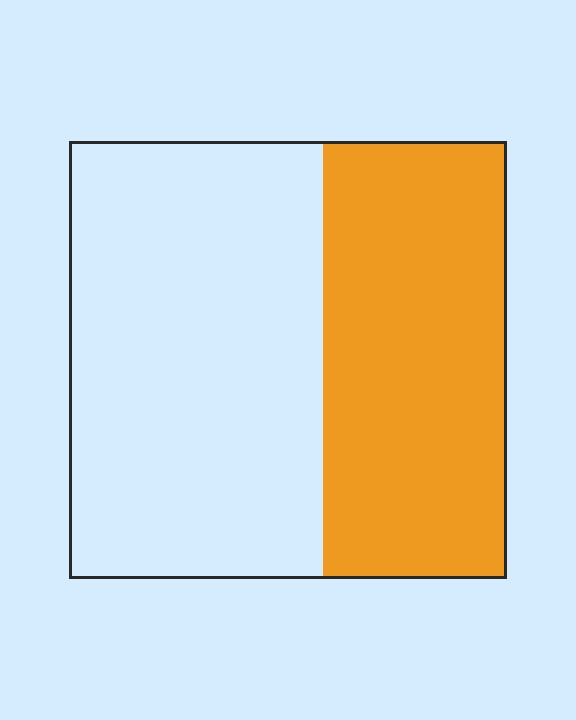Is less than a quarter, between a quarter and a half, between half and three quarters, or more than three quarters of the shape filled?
Between a quarter and a half.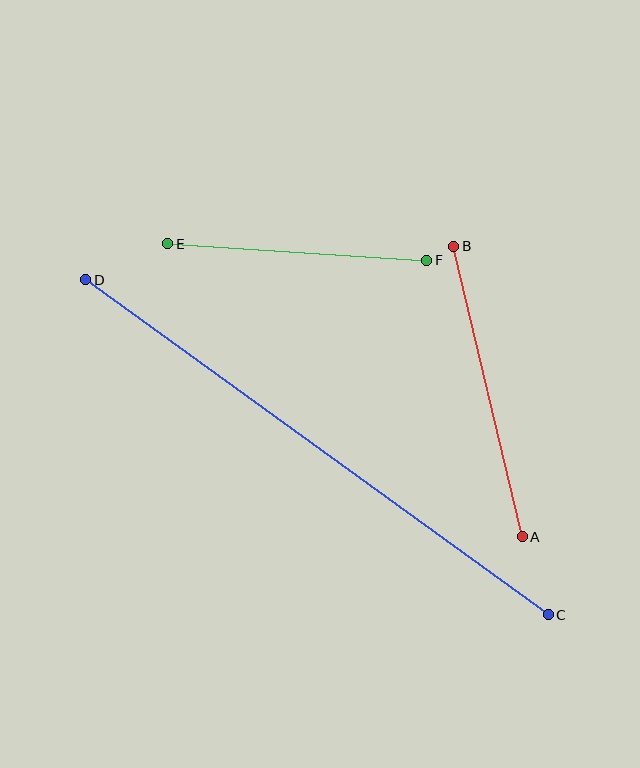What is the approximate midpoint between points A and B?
The midpoint is at approximately (488, 392) pixels.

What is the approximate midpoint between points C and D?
The midpoint is at approximately (317, 447) pixels.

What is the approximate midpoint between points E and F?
The midpoint is at approximately (297, 252) pixels.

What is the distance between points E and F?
The distance is approximately 260 pixels.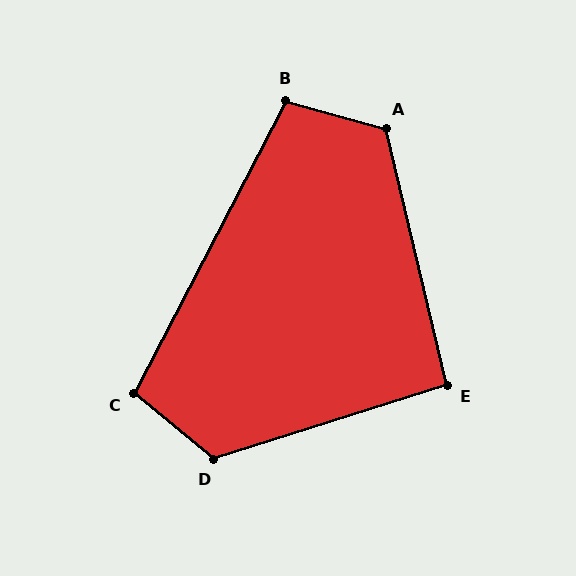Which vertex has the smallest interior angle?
E, at approximately 94 degrees.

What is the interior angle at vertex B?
Approximately 102 degrees (obtuse).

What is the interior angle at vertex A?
Approximately 119 degrees (obtuse).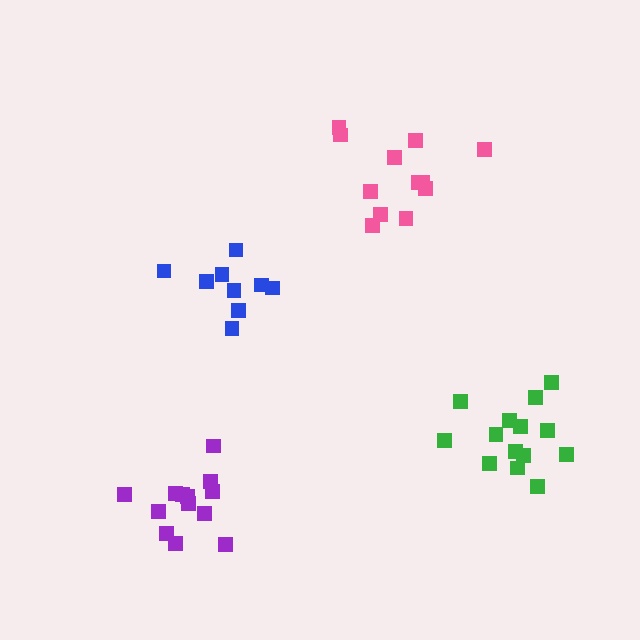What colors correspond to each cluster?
The clusters are colored: blue, pink, green, purple.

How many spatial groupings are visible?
There are 4 spatial groupings.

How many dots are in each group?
Group 1: 9 dots, Group 2: 12 dots, Group 3: 14 dots, Group 4: 13 dots (48 total).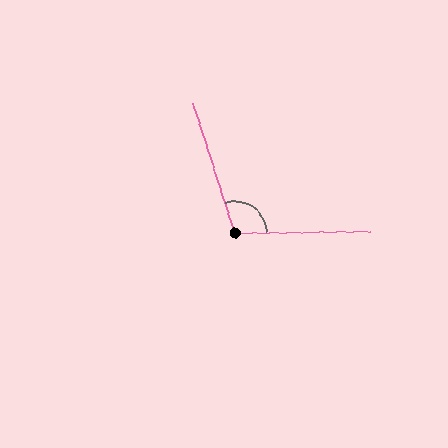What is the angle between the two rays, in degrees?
Approximately 107 degrees.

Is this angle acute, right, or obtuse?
It is obtuse.